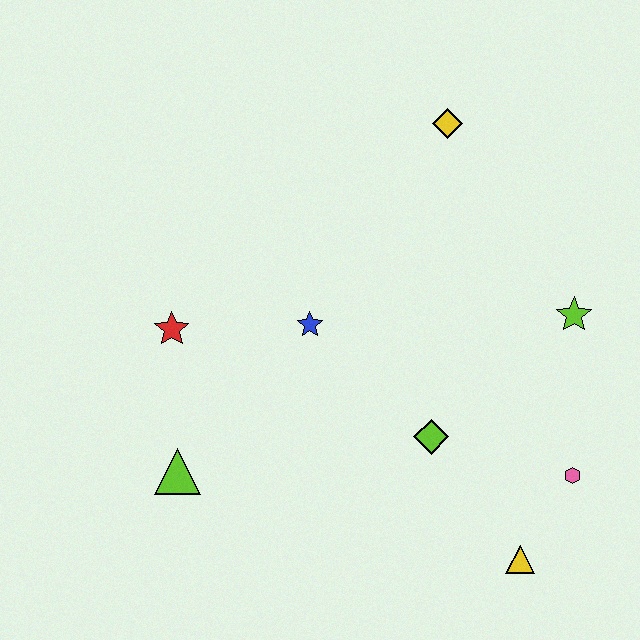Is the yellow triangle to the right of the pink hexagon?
No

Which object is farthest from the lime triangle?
The yellow diamond is farthest from the lime triangle.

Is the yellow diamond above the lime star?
Yes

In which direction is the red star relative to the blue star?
The red star is to the left of the blue star.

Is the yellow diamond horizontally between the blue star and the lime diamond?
No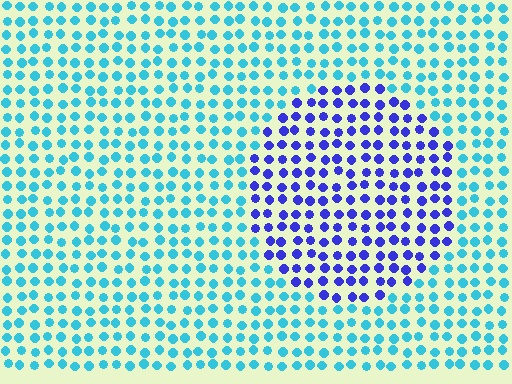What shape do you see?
I see a circle.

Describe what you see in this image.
The image is filled with small cyan elements in a uniform arrangement. A circle-shaped region is visible where the elements are tinted to a slightly different hue, forming a subtle color boundary.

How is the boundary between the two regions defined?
The boundary is defined purely by a slight shift in hue (about 53 degrees). Spacing, size, and orientation are identical on both sides.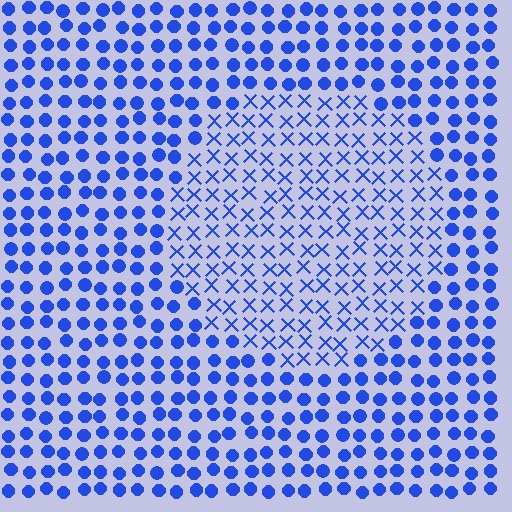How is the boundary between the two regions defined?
The boundary is defined by a change in element shape: X marks inside vs. circles outside. All elements share the same color and spacing.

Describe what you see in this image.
The image is filled with small blue elements arranged in a uniform grid. A circle-shaped region contains X marks, while the surrounding area contains circles. The boundary is defined purely by the change in element shape.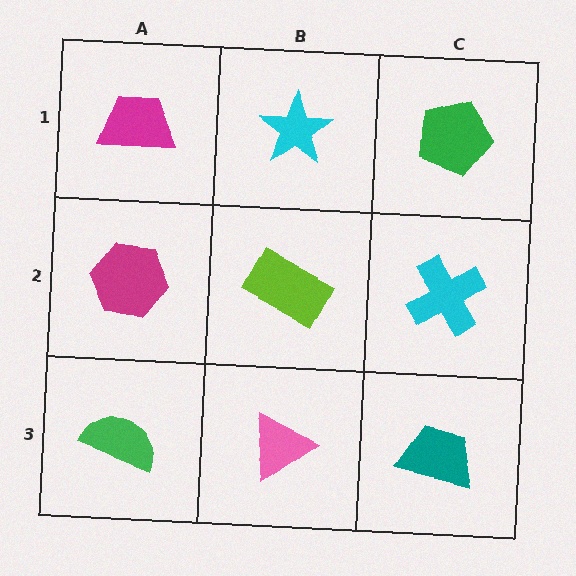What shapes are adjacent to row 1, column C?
A cyan cross (row 2, column C), a cyan star (row 1, column B).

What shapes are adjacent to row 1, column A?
A magenta hexagon (row 2, column A), a cyan star (row 1, column B).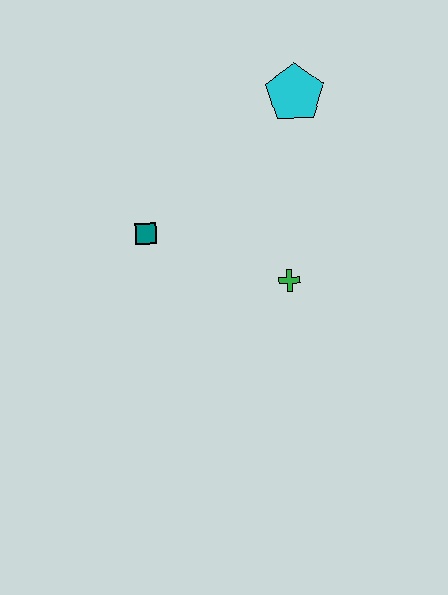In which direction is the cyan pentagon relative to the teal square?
The cyan pentagon is to the right of the teal square.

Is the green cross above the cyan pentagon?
No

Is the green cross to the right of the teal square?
Yes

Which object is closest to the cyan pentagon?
The green cross is closest to the cyan pentagon.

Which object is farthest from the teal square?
The cyan pentagon is farthest from the teal square.